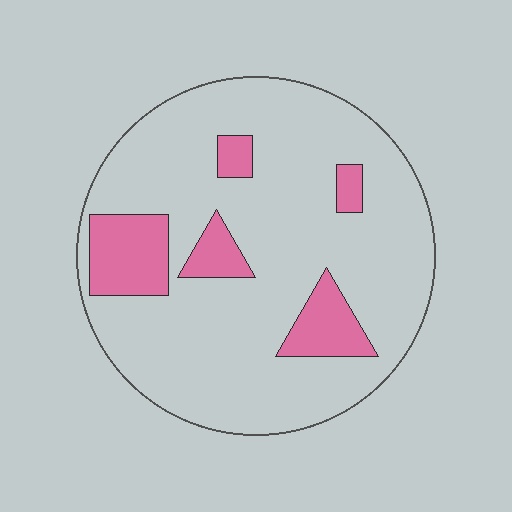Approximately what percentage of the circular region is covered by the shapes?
Approximately 15%.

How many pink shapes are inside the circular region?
5.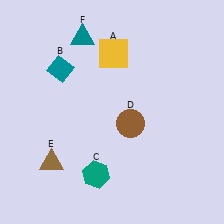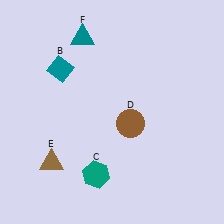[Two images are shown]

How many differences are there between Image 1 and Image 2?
There is 1 difference between the two images.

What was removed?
The yellow square (A) was removed in Image 2.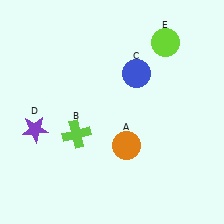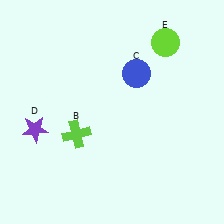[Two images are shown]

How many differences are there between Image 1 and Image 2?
There is 1 difference between the two images.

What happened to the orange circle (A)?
The orange circle (A) was removed in Image 2. It was in the bottom-right area of Image 1.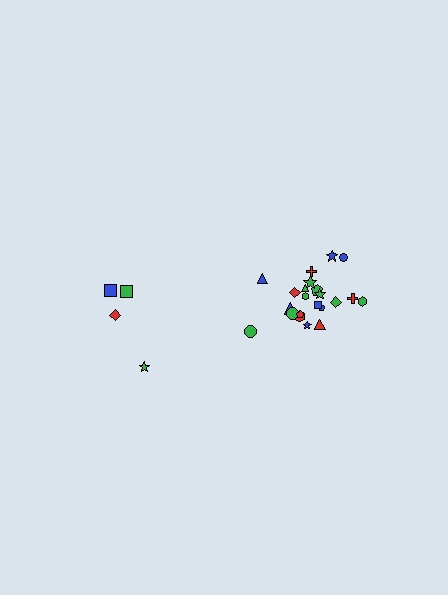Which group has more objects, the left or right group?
The right group.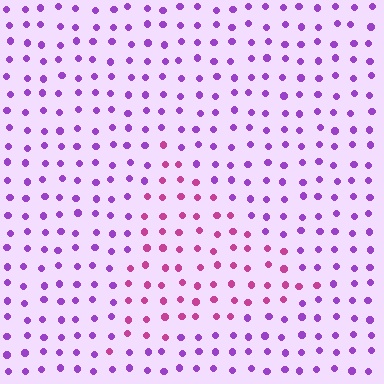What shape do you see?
I see a triangle.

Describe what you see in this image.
The image is filled with small purple elements in a uniform arrangement. A triangle-shaped region is visible where the elements are tinted to a slightly different hue, forming a subtle color boundary.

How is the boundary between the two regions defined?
The boundary is defined purely by a slight shift in hue (about 41 degrees). Spacing, size, and orientation are identical on both sides.